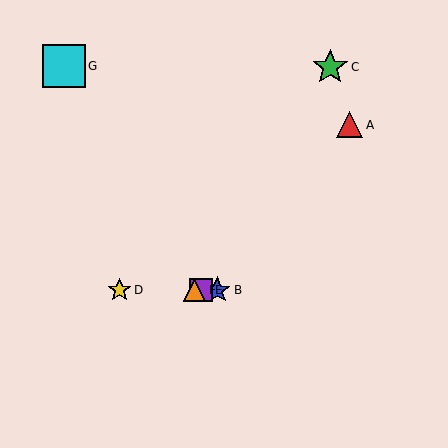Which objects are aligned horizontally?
Objects B, D, E, F are aligned horizontally.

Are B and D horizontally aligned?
Yes, both are at y≈290.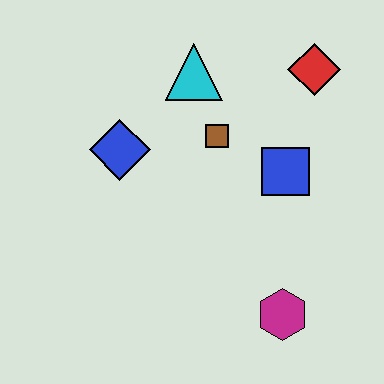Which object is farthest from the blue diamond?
The magenta hexagon is farthest from the blue diamond.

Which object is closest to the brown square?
The cyan triangle is closest to the brown square.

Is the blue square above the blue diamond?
No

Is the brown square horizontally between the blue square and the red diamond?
No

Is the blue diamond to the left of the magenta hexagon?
Yes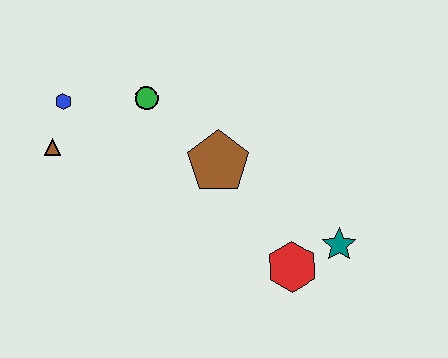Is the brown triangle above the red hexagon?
Yes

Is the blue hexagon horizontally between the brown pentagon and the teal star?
No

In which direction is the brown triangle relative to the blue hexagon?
The brown triangle is below the blue hexagon.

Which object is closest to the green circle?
The blue hexagon is closest to the green circle.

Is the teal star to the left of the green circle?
No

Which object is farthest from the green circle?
The teal star is farthest from the green circle.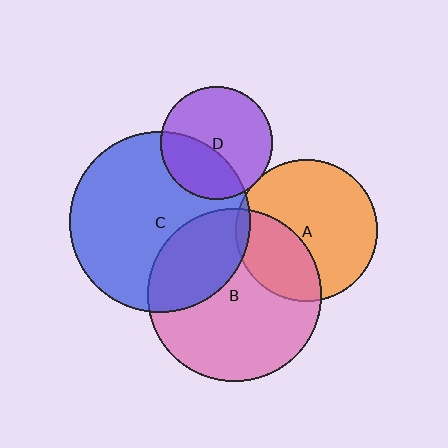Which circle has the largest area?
Circle C (blue).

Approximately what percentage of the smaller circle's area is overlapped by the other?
Approximately 35%.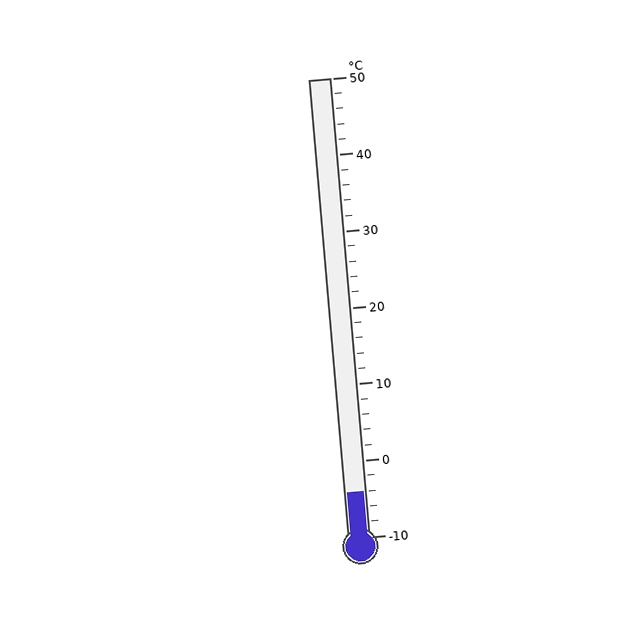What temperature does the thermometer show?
The thermometer shows approximately -4°C.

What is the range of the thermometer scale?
The thermometer scale ranges from -10°C to 50°C.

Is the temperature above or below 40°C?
The temperature is below 40°C.